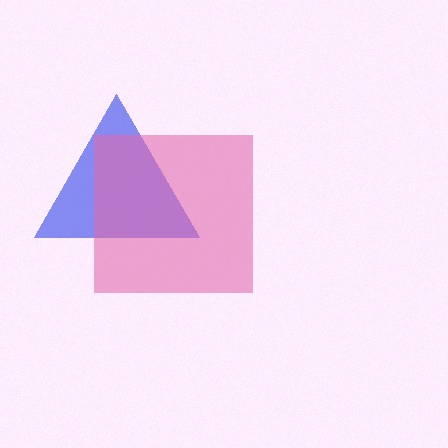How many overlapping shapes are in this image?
There are 2 overlapping shapes in the image.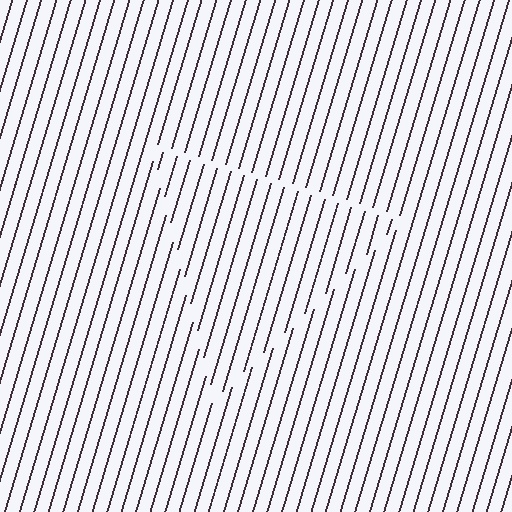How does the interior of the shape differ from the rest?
The interior of the shape contains the same grating, shifted by half a period — the contour is defined by the phase discontinuity where line-ends from the inner and outer gratings abut.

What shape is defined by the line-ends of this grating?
An illusory triangle. The interior of the shape contains the same grating, shifted by half a period — the contour is defined by the phase discontinuity where line-ends from the inner and outer gratings abut.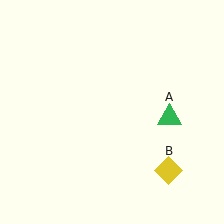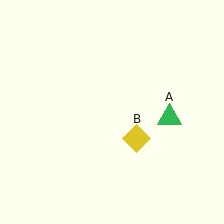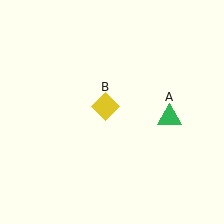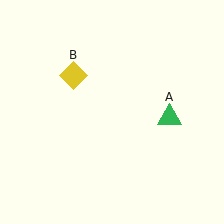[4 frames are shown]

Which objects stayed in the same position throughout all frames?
Green triangle (object A) remained stationary.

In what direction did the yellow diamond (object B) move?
The yellow diamond (object B) moved up and to the left.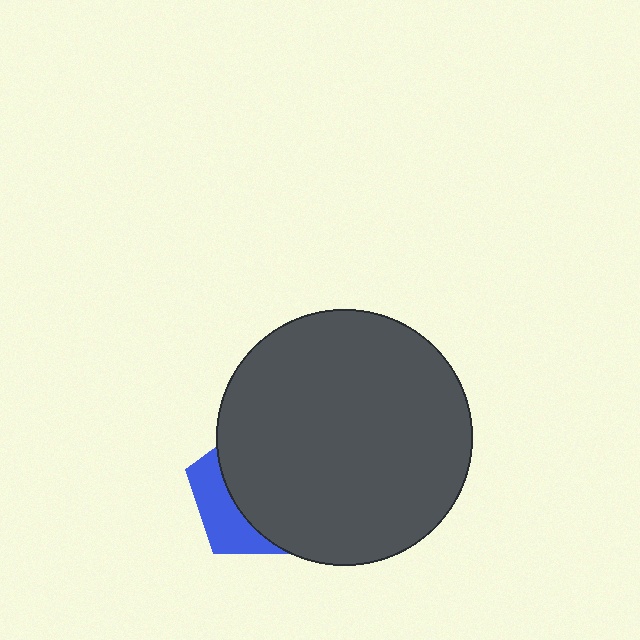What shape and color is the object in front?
The object in front is a dark gray circle.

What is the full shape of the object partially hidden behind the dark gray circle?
The partially hidden object is a blue pentagon.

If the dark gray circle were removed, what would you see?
You would see the complete blue pentagon.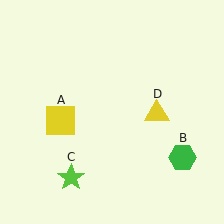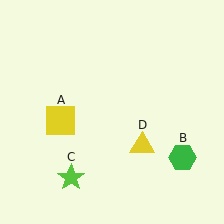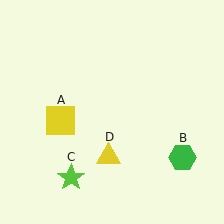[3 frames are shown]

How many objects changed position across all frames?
1 object changed position: yellow triangle (object D).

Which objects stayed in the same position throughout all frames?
Yellow square (object A) and green hexagon (object B) and lime star (object C) remained stationary.